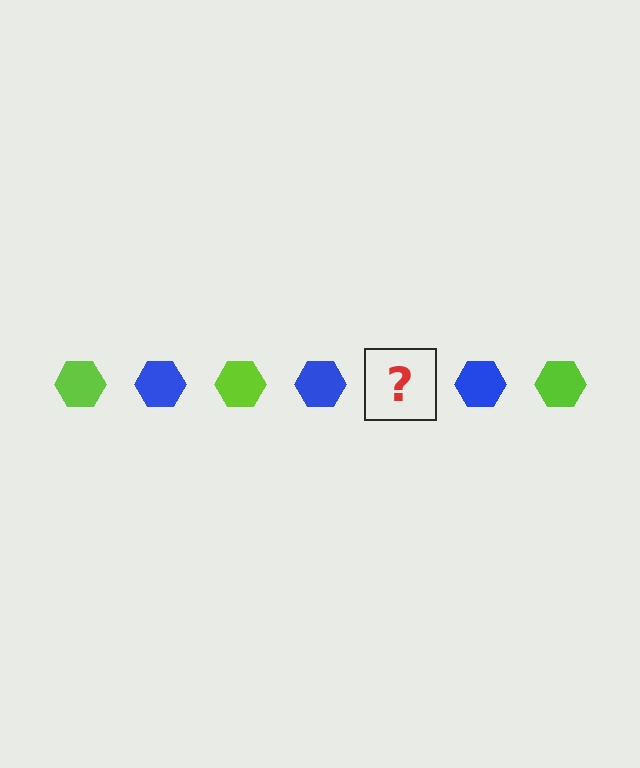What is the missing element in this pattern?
The missing element is a lime hexagon.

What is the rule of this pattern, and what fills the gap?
The rule is that the pattern cycles through lime, blue hexagons. The gap should be filled with a lime hexagon.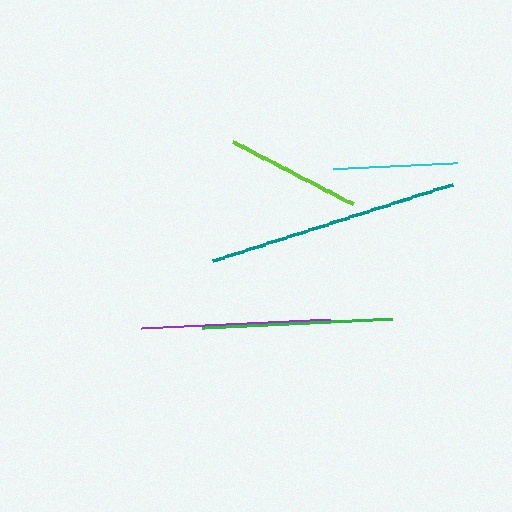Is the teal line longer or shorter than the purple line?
The teal line is longer than the purple line.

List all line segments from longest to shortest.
From longest to shortest: teal, green, purple, lime, cyan.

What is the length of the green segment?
The green segment is approximately 190 pixels long.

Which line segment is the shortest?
The cyan line is the shortest at approximately 125 pixels.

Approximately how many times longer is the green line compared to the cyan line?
The green line is approximately 1.5 times the length of the cyan line.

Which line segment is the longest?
The teal line is the longest at approximately 251 pixels.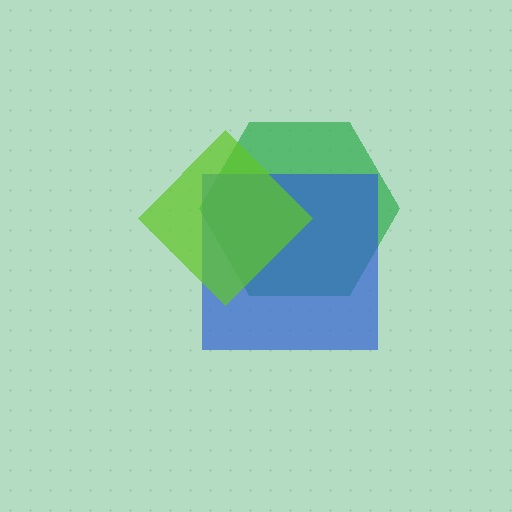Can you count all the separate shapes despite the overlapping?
Yes, there are 3 separate shapes.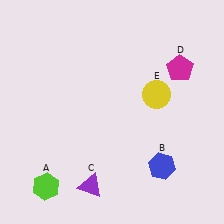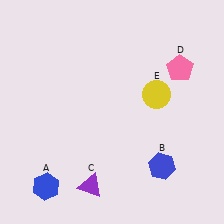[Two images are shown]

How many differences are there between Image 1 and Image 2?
There are 2 differences between the two images.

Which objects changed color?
A changed from lime to blue. D changed from magenta to pink.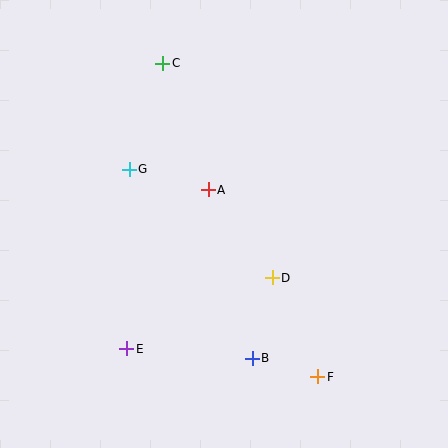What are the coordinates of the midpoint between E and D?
The midpoint between E and D is at (199, 313).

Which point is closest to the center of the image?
Point A at (208, 190) is closest to the center.